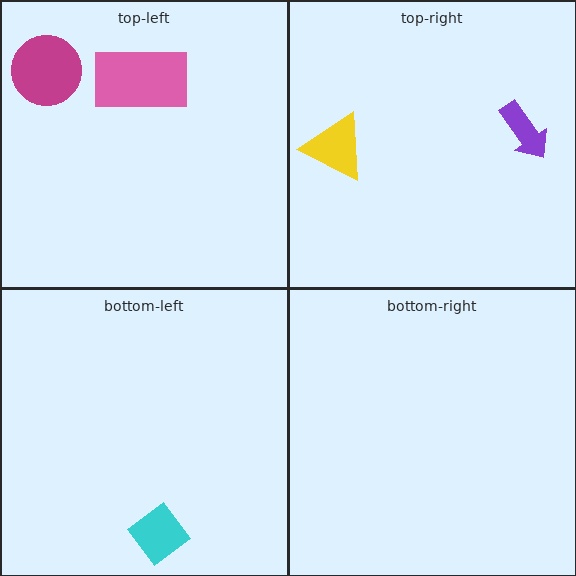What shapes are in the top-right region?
The purple arrow, the yellow triangle.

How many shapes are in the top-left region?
2.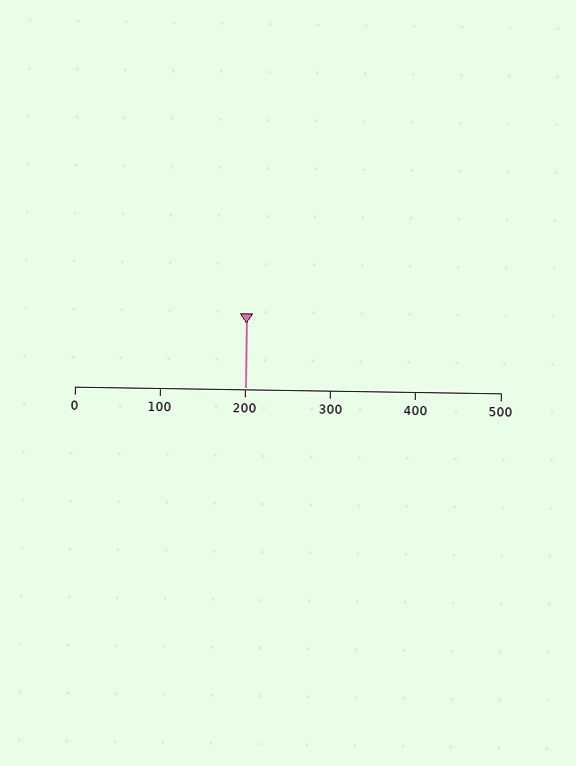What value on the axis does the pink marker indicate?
The marker indicates approximately 200.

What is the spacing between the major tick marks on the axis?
The major ticks are spaced 100 apart.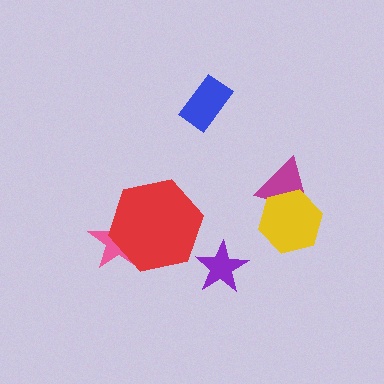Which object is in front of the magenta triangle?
The yellow hexagon is in front of the magenta triangle.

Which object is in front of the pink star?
The red hexagon is in front of the pink star.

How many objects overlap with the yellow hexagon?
1 object overlaps with the yellow hexagon.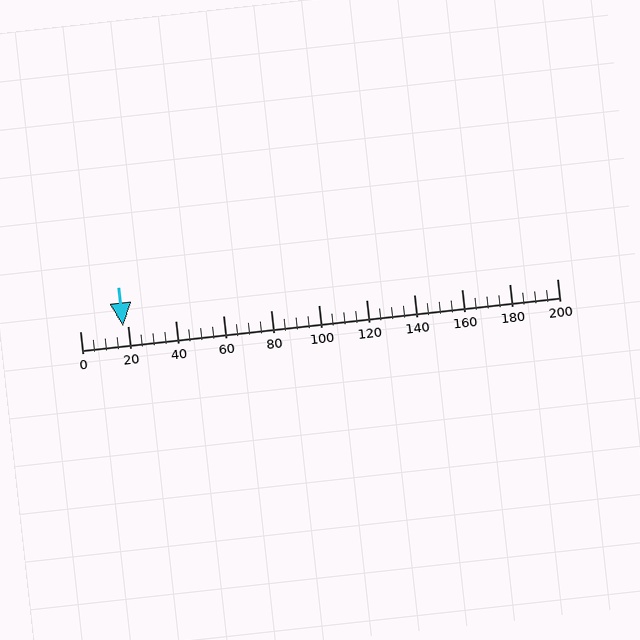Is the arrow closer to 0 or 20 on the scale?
The arrow is closer to 20.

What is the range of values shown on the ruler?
The ruler shows values from 0 to 200.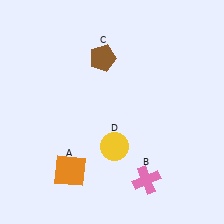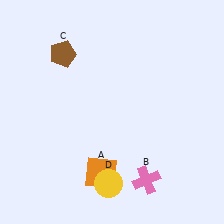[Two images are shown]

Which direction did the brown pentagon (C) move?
The brown pentagon (C) moved left.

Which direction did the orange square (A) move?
The orange square (A) moved right.